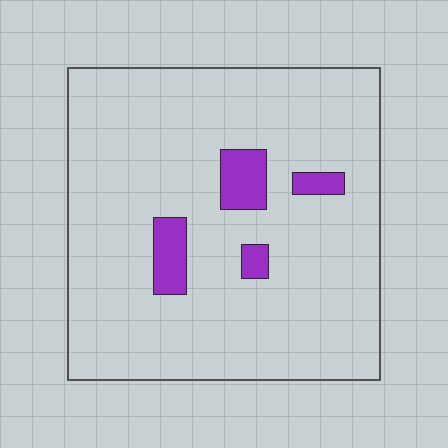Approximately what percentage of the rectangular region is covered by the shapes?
Approximately 10%.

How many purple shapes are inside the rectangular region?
4.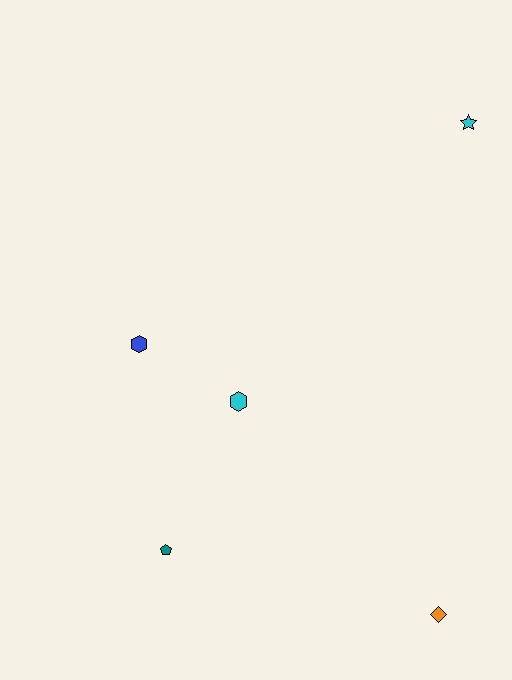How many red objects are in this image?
There are no red objects.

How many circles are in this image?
There are no circles.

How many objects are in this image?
There are 5 objects.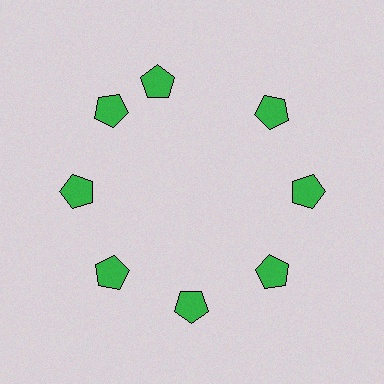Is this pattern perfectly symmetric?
No. The 8 green pentagons are arranged in a ring, but one element near the 12 o'clock position is rotated out of alignment along the ring, breaking the 8-fold rotational symmetry.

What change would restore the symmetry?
The symmetry would be restored by rotating it back into even spacing with its neighbors so that all 8 pentagons sit at equal angles and equal distance from the center.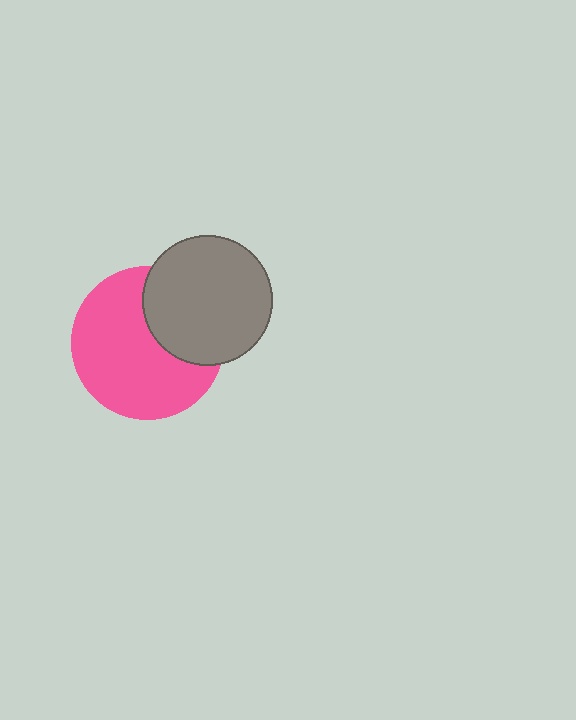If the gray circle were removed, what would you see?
You would see the complete pink circle.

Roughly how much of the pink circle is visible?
Most of it is visible (roughly 68%).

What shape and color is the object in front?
The object in front is a gray circle.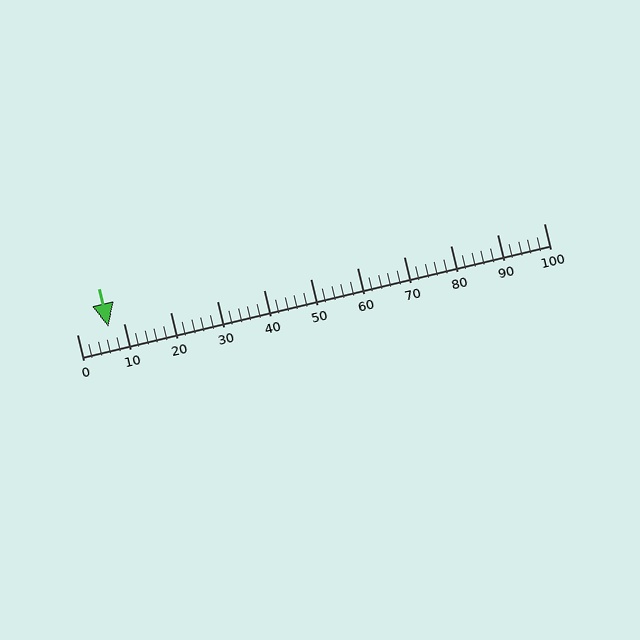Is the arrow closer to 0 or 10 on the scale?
The arrow is closer to 10.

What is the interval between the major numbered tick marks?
The major tick marks are spaced 10 units apart.